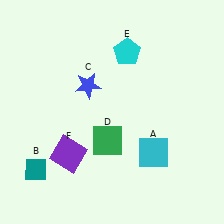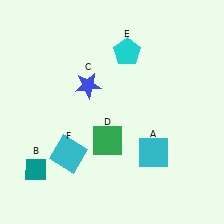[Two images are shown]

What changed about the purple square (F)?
In Image 1, F is purple. In Image 2, it changed to cyan.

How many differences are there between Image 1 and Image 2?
There is 1 difference between the two images.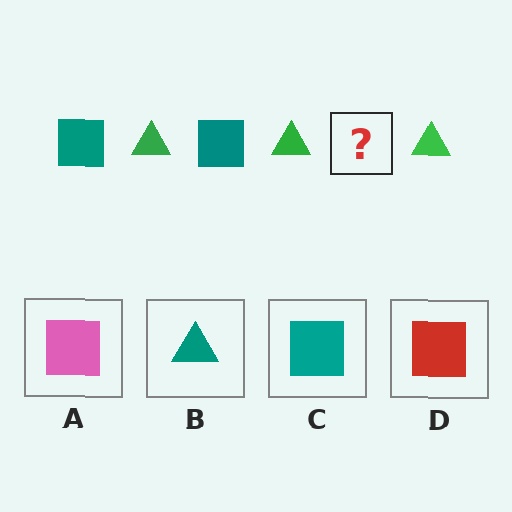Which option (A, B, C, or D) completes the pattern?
C.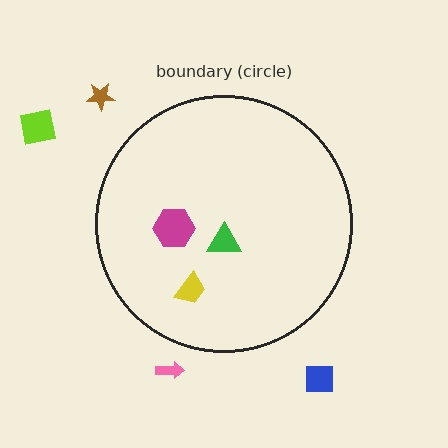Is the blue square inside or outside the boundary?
Outside.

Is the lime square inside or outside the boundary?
Outside.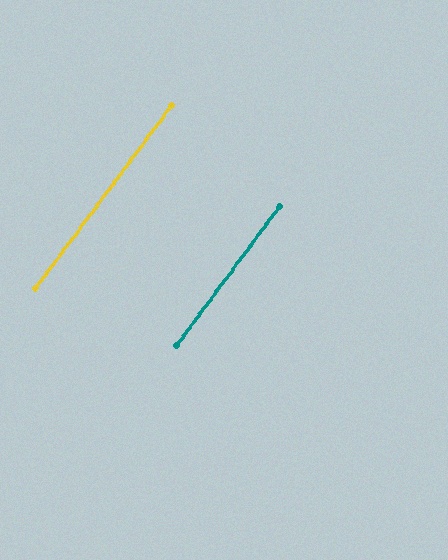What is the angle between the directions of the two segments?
Approximately 0 degrees.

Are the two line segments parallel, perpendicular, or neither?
Parallel — their directions differ by only 0.0°.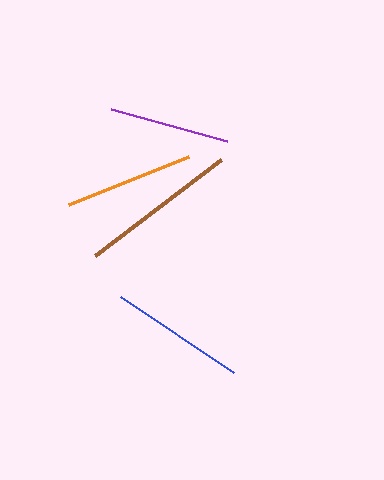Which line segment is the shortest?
The purple line is the shortest at approximately 121 pixels.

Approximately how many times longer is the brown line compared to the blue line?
The brown line is approximately 1.2 times the length of the blue line.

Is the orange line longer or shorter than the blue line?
The blue line is longer than the orange line.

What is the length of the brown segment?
The brown segment is approximately 158 pixels long.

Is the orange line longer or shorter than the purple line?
The orange line is longer than the purple line.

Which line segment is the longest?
The brown line is the longest at approximately 158 pixels.